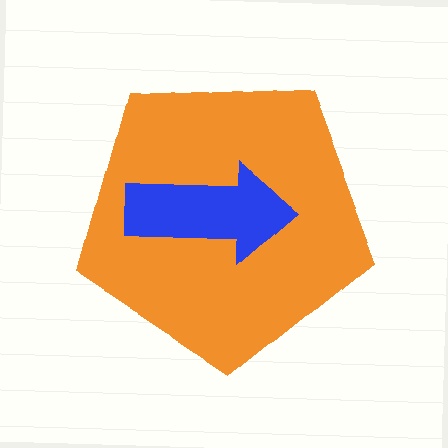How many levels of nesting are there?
2.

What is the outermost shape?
The orange pentagon.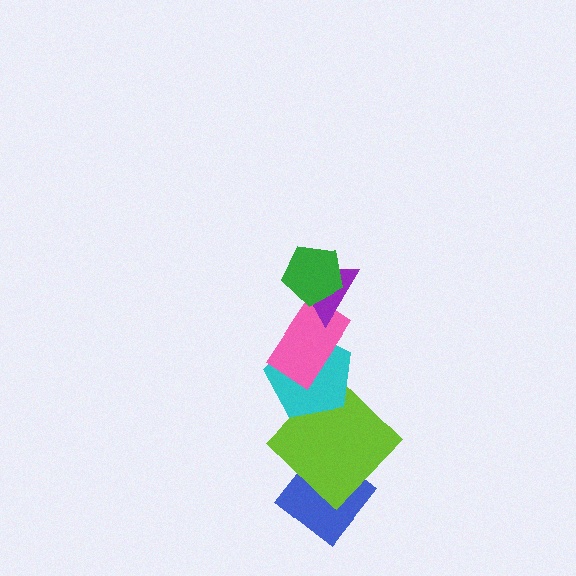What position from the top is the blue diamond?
The blue diamond is 6th from the top.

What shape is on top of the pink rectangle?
The purple triangle is on top of the pink rectangle.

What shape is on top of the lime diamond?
The cyan pentagon is on top of the lime diamond.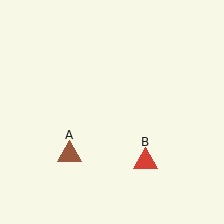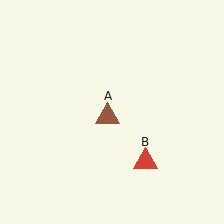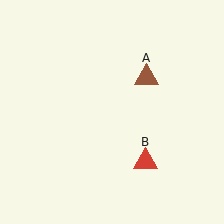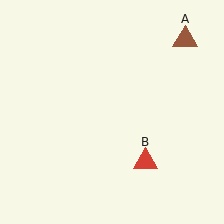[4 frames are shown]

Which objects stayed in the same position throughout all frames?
Red triangle (object B) remained stationary.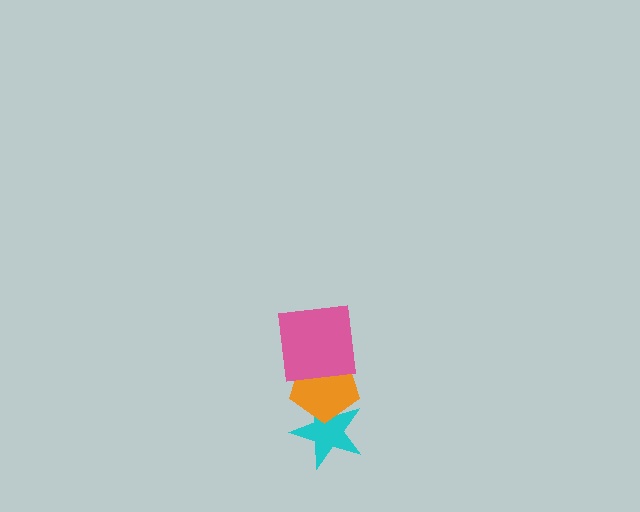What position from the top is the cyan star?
The cyan star is 3rd from the top.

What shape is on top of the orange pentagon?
The pink square is on top of the orange pentagon.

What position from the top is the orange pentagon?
The orange pentagon is 2nd from the top.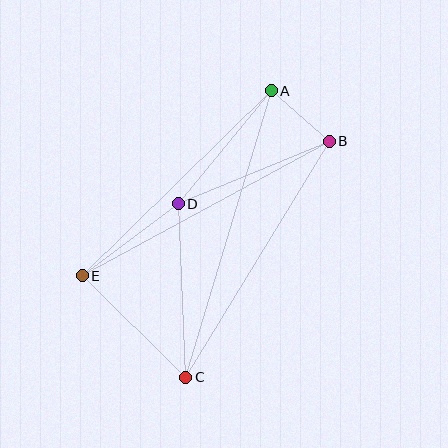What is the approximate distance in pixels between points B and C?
The distance between B and C is approximately 276 pixels.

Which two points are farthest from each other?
Points A and C are farthest from each other.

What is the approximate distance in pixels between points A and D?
The distance between A and D is approximately 146 pixels.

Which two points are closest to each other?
Points A and B are closest to each other.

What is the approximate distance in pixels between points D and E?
The distance between D and E is approximately 120 pixels.